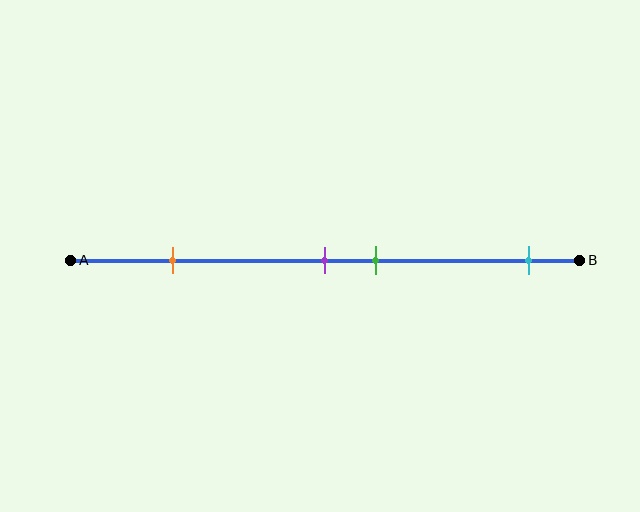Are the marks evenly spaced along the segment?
No, the marks are not evenly spaced.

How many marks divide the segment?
There are 4 marks dividing the segment.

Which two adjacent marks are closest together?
The purple and green marks are the closest adjacent pair.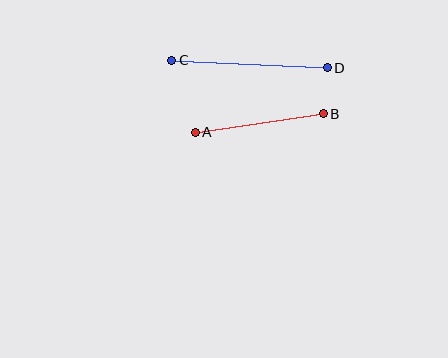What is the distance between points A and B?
The distance is approximately 129 pixels.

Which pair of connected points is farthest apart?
Points C and D are farthest apart.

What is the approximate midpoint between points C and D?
The midpoint is at approximately (249, 64) pixels.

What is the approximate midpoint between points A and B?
The midpoint is at approximately (259, 123) pixels.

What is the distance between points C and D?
The distance is approximately 155 pixels.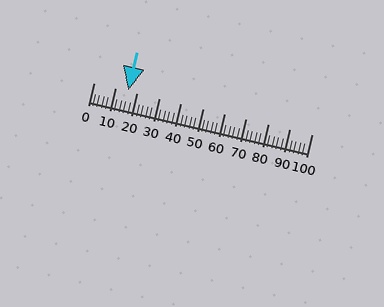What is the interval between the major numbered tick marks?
The major tick marks are spaced 10 units apart.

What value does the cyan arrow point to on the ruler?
The cyan arrow points to approximately 16.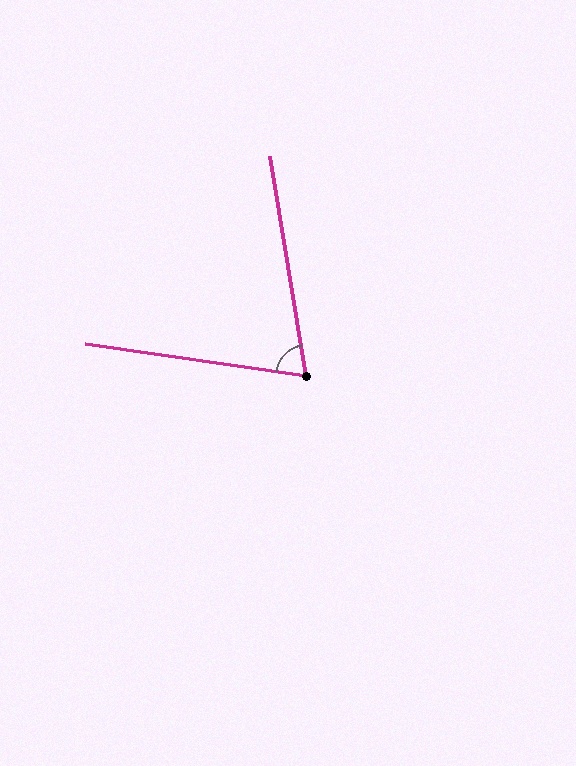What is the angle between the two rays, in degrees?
Approximately 72 degrees.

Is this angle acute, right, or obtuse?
It is acute.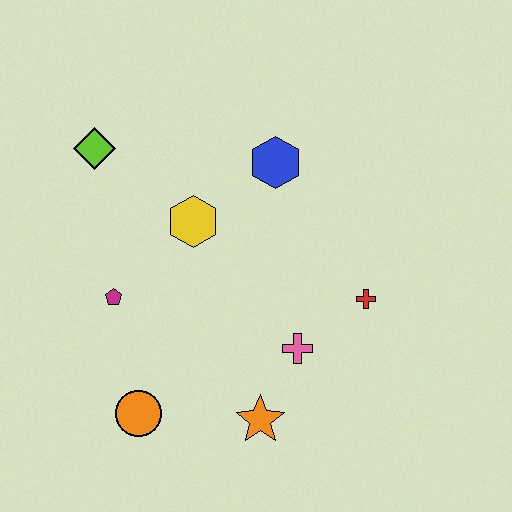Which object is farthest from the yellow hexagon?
The orange star is farthest from the yellow hexagon.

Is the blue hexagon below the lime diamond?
Yes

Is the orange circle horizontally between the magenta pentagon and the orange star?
Yes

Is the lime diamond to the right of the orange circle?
No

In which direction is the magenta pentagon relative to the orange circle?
The magenta pentagon is above the orange circle.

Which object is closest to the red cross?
The pink cross is closest to the red cross.